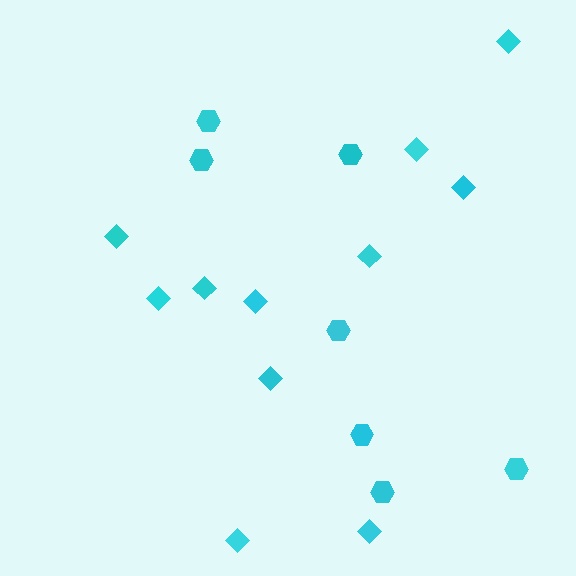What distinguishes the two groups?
There are 2 groups: one group of diamonds (11) and one group of hexagons (7).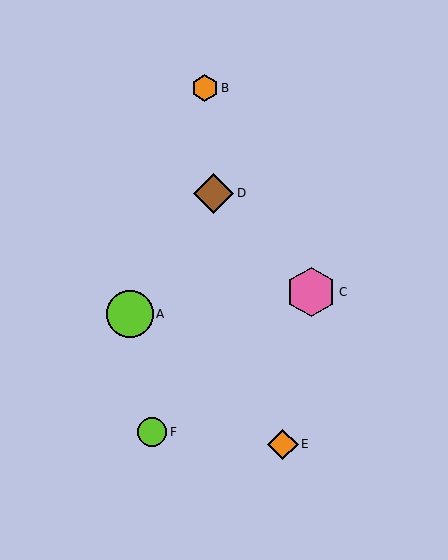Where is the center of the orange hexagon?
The center of the orange hexagon is at (205, 88).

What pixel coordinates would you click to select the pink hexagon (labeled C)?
Click at (311, 292) to select the pink hexagon C.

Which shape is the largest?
The pink hexagon (labeled C) is the largest.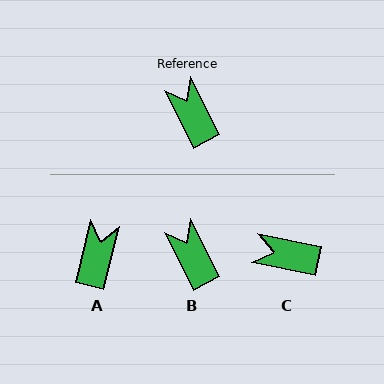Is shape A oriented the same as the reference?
No, it is off by about 41 degrees.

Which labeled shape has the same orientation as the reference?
B.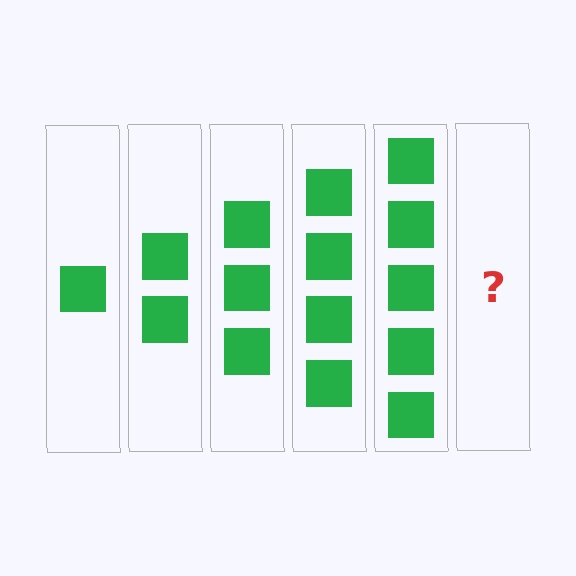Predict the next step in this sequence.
The next step is 6 squares.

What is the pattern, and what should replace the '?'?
The pattern is that each step adds one more square. The '?' should be 6 squares.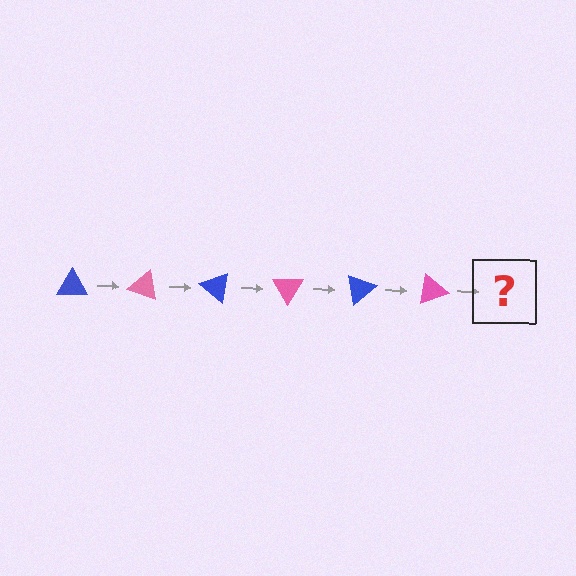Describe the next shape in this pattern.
It should be a blue triangle, rotated 120 degrees from the start.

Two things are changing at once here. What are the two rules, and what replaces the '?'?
The two rules are that it rotates 20 degrees each step and the color cycles through blue and pink. The '?' should be a blue triangle, rotated 120 degrees from the start.